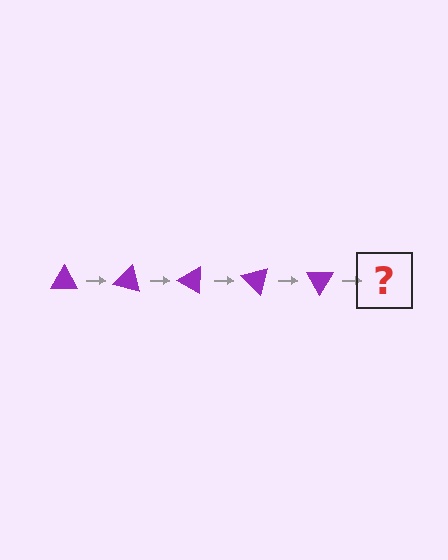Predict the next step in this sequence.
The next step is a purple triangle rotated 75 degrees.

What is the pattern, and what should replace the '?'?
The pattern is that the triangle rotates 15 degrees each step. The '?' should be a purple triangle rotated 75 degrees.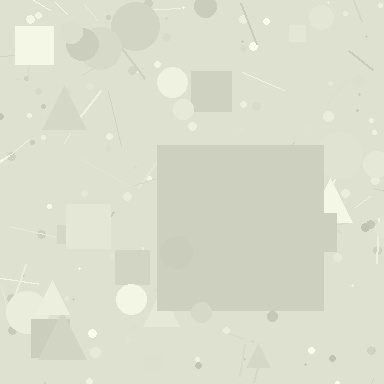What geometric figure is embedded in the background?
A square is embedded in the background.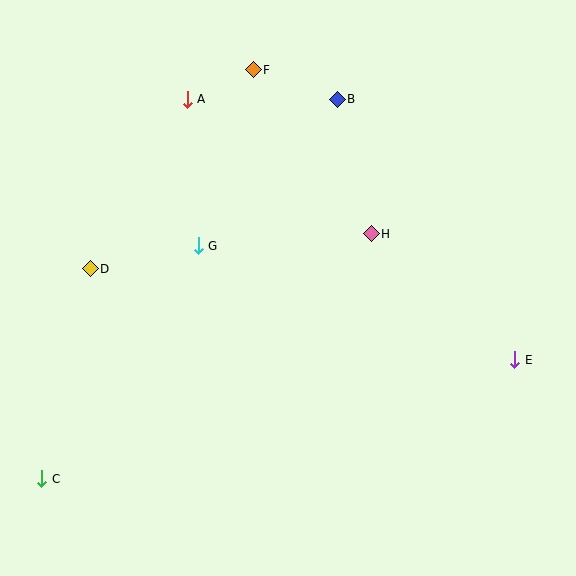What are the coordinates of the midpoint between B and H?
The midpoint between B and H is at (354, 166).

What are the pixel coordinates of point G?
Point G is at (198, 246).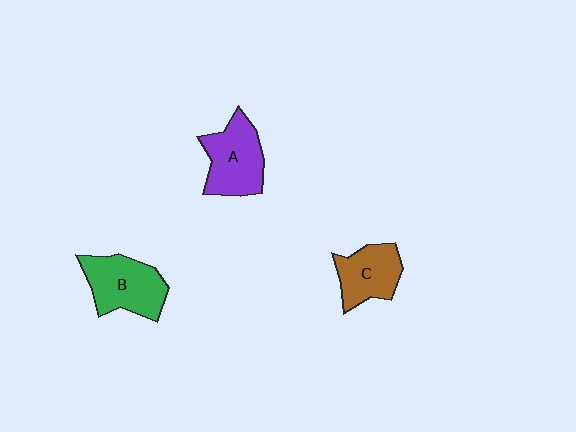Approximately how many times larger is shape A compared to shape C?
Approximately 1.2 times.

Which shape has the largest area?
Shape B (green).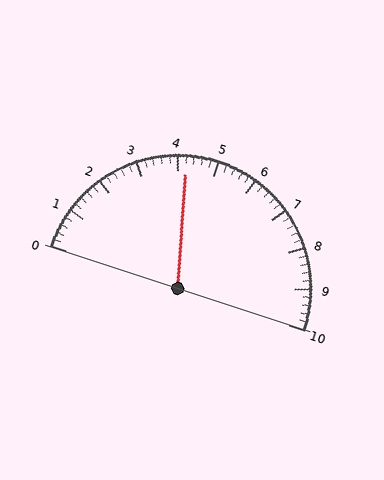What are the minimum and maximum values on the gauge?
The gauge ranges from 0 to 10.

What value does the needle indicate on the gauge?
The needle indicates approximately 4.2.